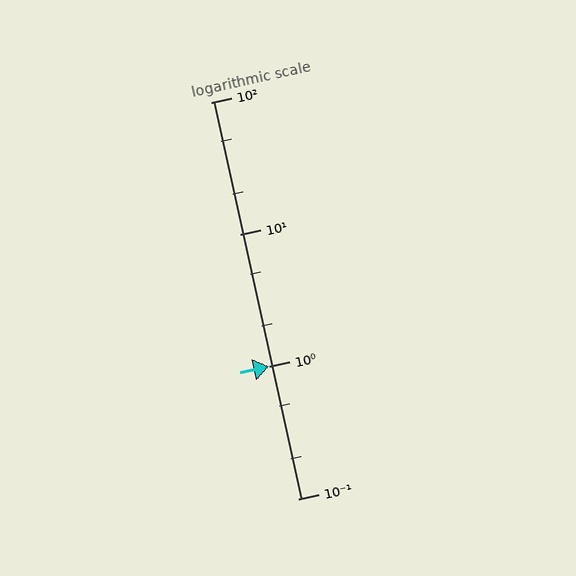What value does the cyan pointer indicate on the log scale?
The pointer indicates approximately 1.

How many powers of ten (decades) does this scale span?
The scale spans 3 decades, from 0.1 to 100.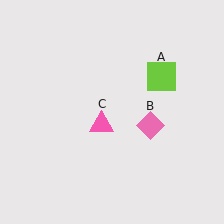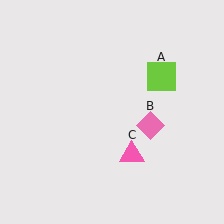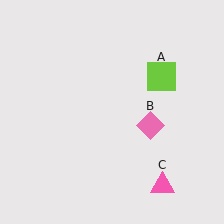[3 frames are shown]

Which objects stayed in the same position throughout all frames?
Lime square (object A) and pink diamond (object B) remained stationary.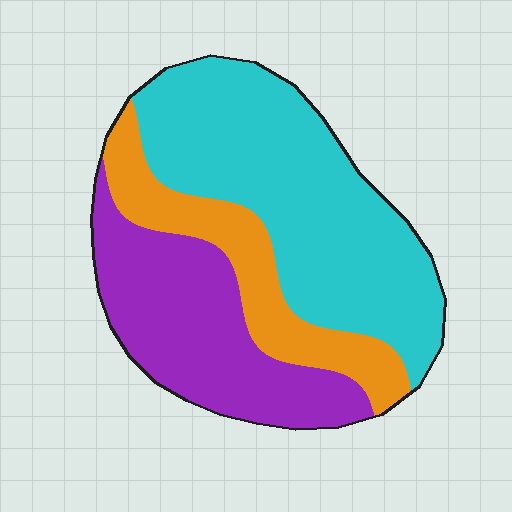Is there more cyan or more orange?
Cyan.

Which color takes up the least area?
Orange, at roughly 20%.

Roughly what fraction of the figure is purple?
Purple covers roughly 30% of the figure.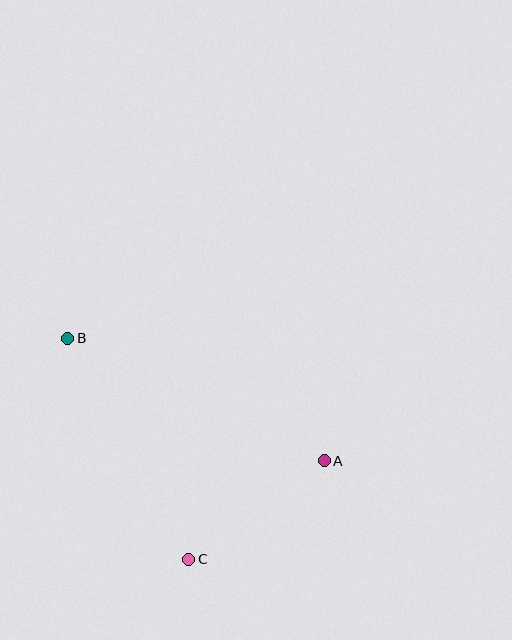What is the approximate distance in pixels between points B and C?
The distance between B and C is approximately 252 pixels.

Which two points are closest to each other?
Points A and C are closest to each other.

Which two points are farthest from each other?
Points A and B are farthest from each other.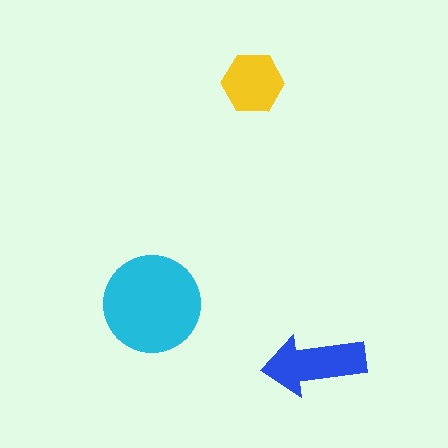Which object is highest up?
The yellow hexagon is topmost.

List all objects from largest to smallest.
The cyan circle, the blue arrow, the yellow hexagon.